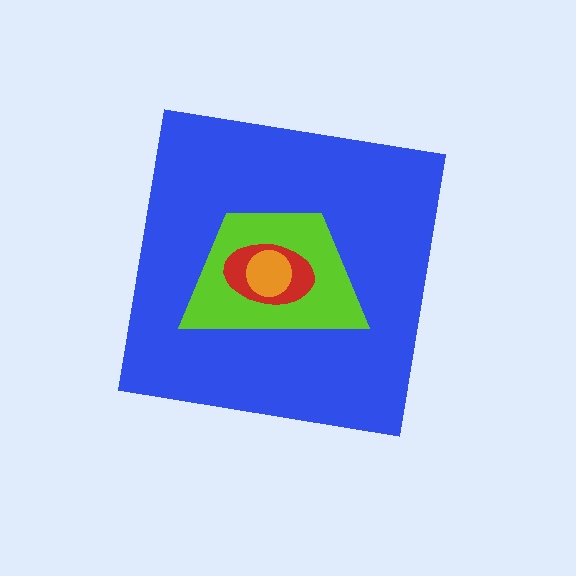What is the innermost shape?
The orange circle.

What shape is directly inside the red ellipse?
The orange circle.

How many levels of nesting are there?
4.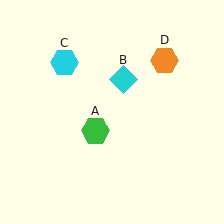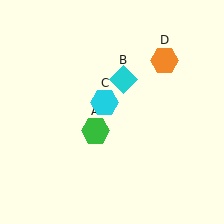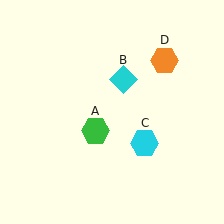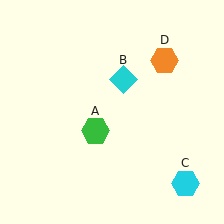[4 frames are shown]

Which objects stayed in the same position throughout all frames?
Green hexagon (object A) and cyan diamond (object B) and orange hexagon (object D) remained stationary.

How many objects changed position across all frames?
1 object changed position: cyan hexagon (object C).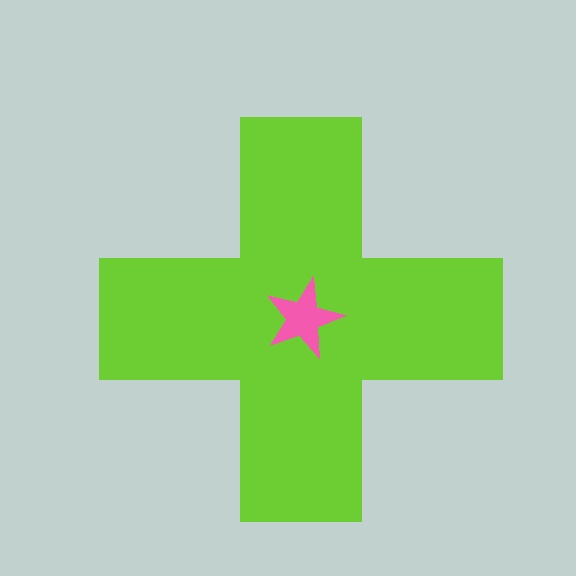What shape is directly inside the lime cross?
The pink star.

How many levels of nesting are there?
2.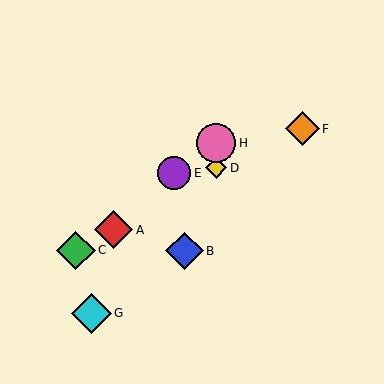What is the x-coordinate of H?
Object H is at x≈216.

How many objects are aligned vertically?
2 objects (D, H) are aligned vertically.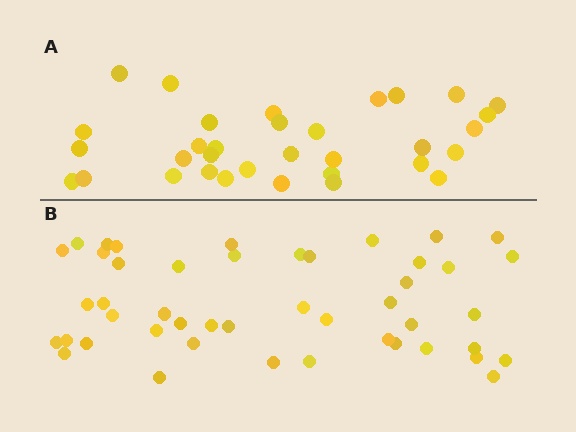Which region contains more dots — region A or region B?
Region B (the bottom region) has more dots.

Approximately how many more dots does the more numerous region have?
Region B has approximately 15 more dots than region A.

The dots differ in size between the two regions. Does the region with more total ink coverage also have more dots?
No. Region A has more total ink coverage because its dots are larger, but region B actually contains more individual dots. Total area can be misleading — the number of items is what matters here.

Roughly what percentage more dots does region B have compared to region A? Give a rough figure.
About 40% more.